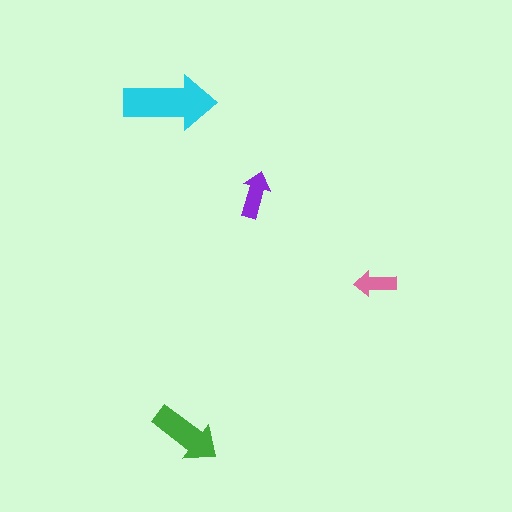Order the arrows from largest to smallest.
the cyan one, the green one, the purple one, the pink one.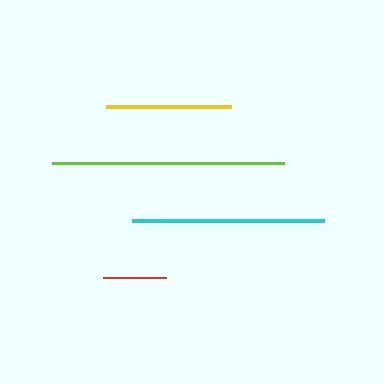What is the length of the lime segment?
The lime segment is approximately 232 pixels long.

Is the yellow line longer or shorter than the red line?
The yellow line is longer than the red line.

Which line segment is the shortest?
The red line is the shortest at approximately 64 pixels.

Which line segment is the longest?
The lime line is the longest at approximately 232 pixels.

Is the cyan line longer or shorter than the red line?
The cyan line is longer than the red line.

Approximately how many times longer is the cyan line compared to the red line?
The cyan line is approximately 3.0 times the length of the red line.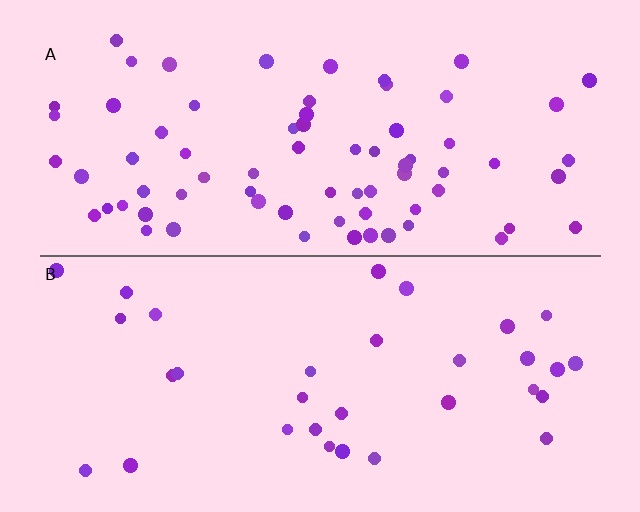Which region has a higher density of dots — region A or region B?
A (the top).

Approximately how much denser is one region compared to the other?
Approximately 2.3× — region A over region B.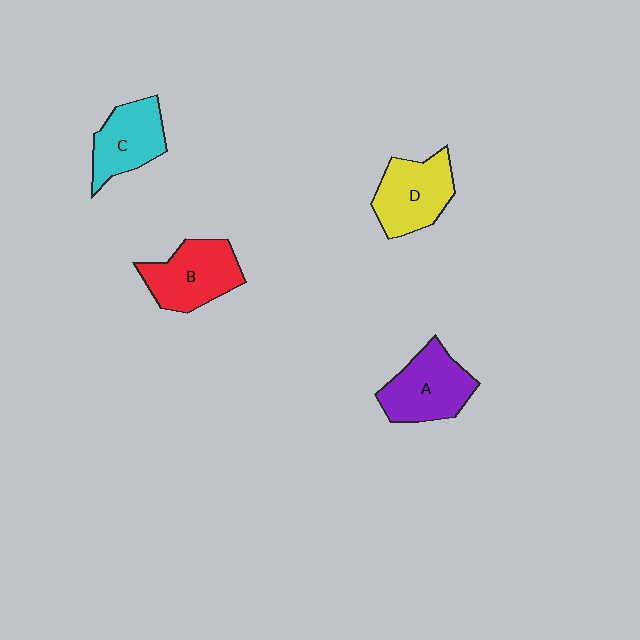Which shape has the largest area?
Shape B (red).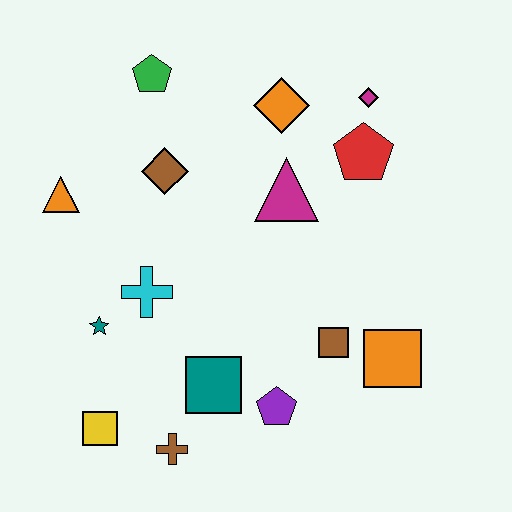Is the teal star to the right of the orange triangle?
Yes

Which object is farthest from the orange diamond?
The yellow square is farthest from the orange diamond.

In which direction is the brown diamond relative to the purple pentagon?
The brown diamond is above the purple pentagon.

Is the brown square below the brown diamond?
Yes